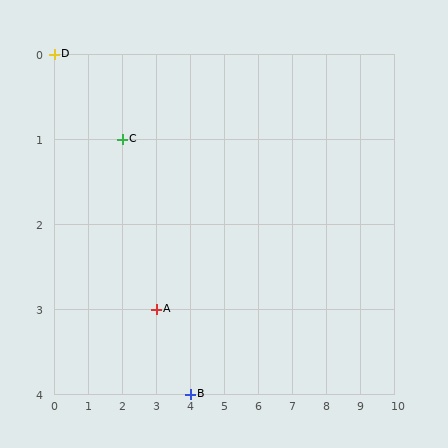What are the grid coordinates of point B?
Point B is at grid coordinates (4, 4).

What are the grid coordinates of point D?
Point D is at grid coordinates (0, 0).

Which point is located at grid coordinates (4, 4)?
Point B is at (4, 4).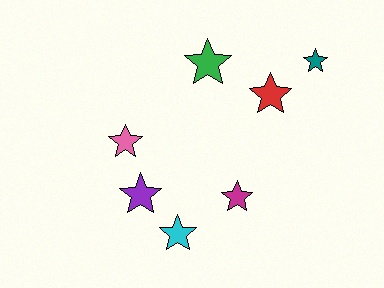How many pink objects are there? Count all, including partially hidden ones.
There is 1 pink object.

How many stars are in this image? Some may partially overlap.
There are 7 stars.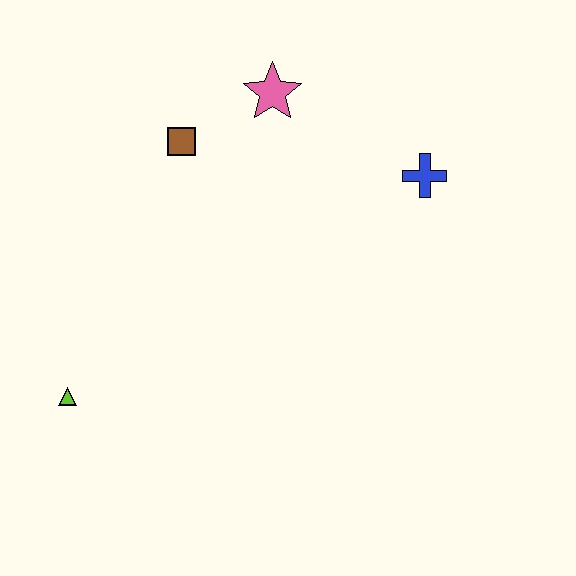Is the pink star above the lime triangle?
Yes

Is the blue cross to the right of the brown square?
Yes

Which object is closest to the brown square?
The pink star is closest to the brown square.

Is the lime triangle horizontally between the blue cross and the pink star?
No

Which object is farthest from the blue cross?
The lime triangle is farthest from the blue cross.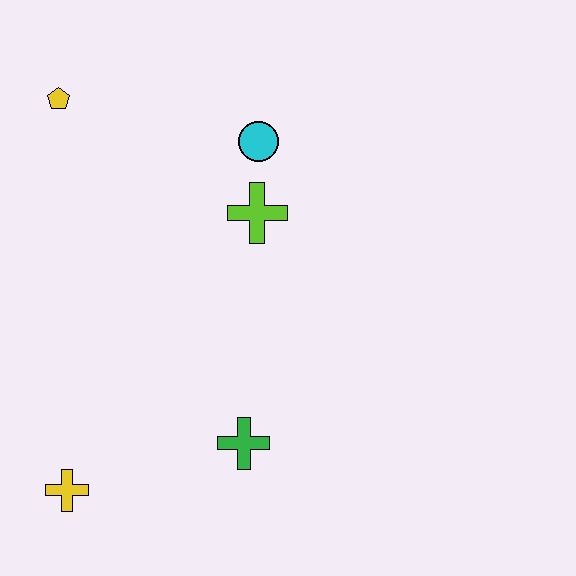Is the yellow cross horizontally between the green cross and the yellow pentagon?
Yes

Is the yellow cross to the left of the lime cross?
Yes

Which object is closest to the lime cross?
The cyan circle is closest to the lime cross.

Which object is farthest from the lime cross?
The yellow cross is farthest from the lime cross.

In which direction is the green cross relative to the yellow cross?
The green cross is to the right of the yellow cross.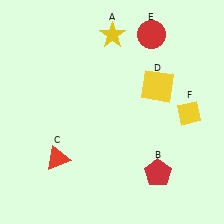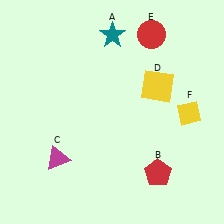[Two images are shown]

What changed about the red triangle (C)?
In Image 1, C is red. In Image 2, it changed to magenta.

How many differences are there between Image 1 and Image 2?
There are 2 differences between the two images.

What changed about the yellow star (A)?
In Image 1, A is yellow. In Image 2, it changed to teal.